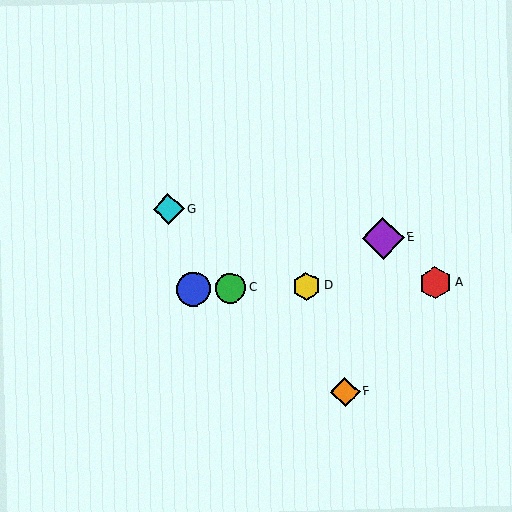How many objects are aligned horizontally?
4 objects (A, B, C, D) are aligned horizontally.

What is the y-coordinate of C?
Object C is at y≈288.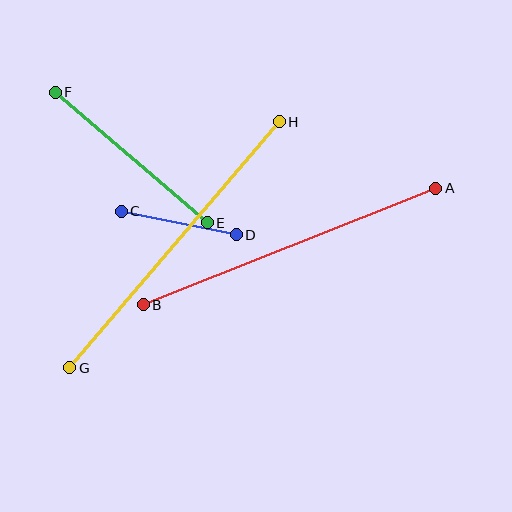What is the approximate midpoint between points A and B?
The midpoint is at approximately (289, 246) pixels.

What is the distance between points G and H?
The distance is approximately 323 pixels.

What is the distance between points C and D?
The distance is approximately 117 pixels.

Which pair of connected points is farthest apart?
Points G and H are farthest apart.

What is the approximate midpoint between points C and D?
The midpoint is at approximately (179, 223) pixels.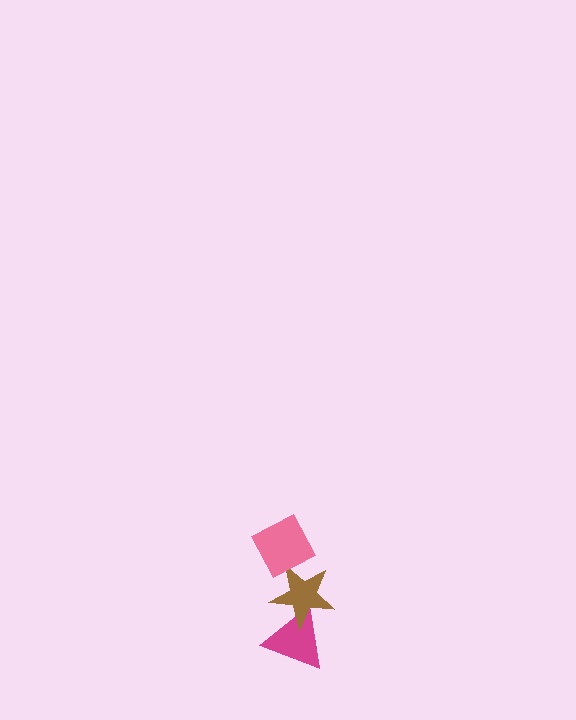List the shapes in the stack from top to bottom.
From top to bottom: the pink diamond, the brown star, the magenta triangle.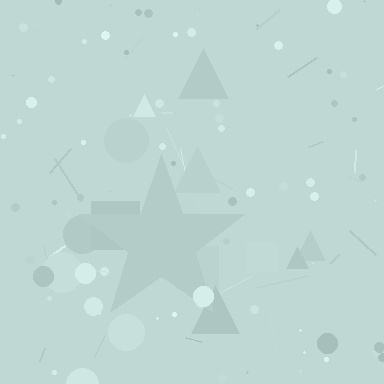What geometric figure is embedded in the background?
A star is embedded in the background.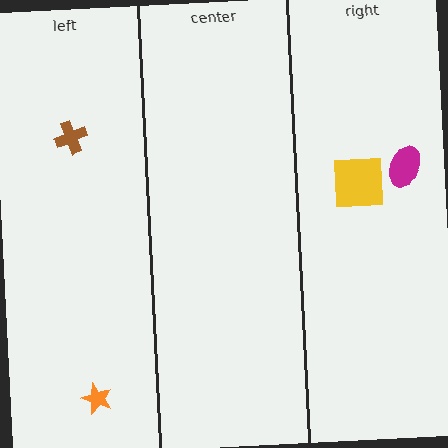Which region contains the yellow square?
The right region.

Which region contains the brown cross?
The left region.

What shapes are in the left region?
The brown cross, the orange star.